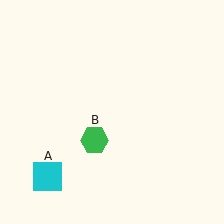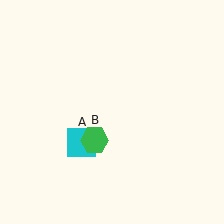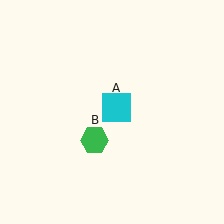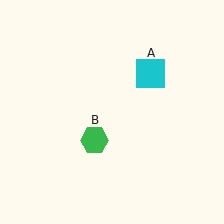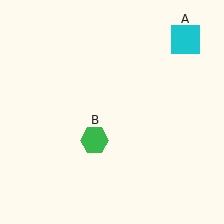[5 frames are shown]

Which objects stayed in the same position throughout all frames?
Green hexagon (object B) remained stationary.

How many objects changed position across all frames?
1 object changed position: cyan square (object A).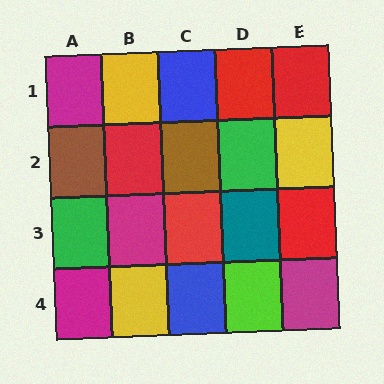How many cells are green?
2 cells are green.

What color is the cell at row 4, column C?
Blue.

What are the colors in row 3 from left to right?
Green, magenta, red, teal, red.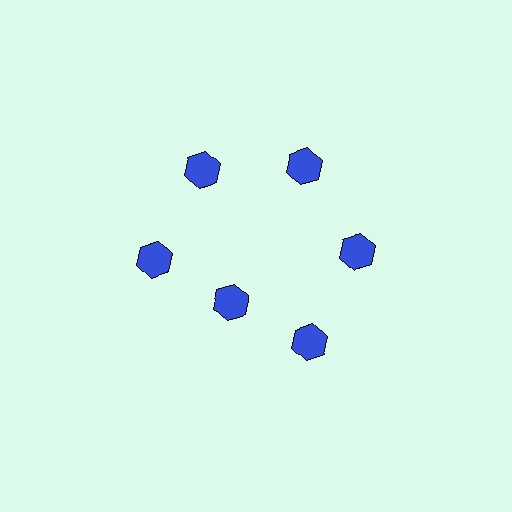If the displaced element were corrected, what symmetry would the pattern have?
It would have 6-fold rotational symmetry — the pattern would map onto itself every 60 degrees.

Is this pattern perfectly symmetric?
No. The 6 blue hexagons are arranged in a ring, but one element near the 7 o'clock position is pulled inward toward the center, breaking the 6-fold rotational symmetry.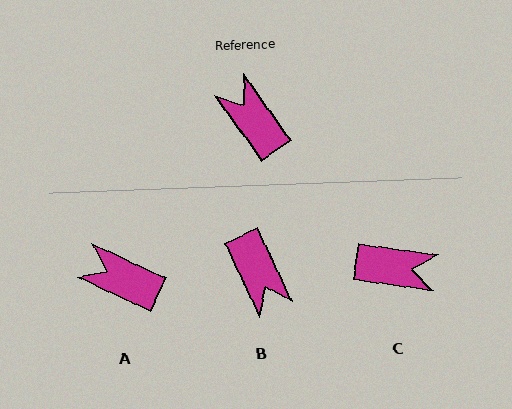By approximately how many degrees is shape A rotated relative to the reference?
Approximately 30 degrees counter-clockwise.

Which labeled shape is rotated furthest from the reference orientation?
B, about 170 degrees away.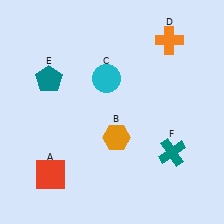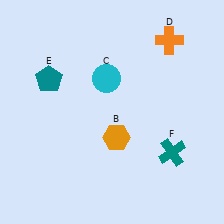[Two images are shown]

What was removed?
The red square (A) was removed in Image 2.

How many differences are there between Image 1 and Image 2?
There is 1 difference between the two images.